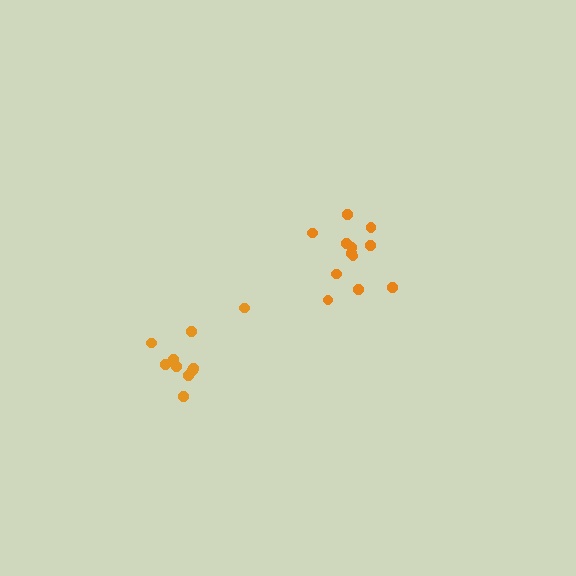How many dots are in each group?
Group 1: 10 dots, Group 2: 12 dots (22 total).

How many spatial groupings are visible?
There are 2 spatial groupings.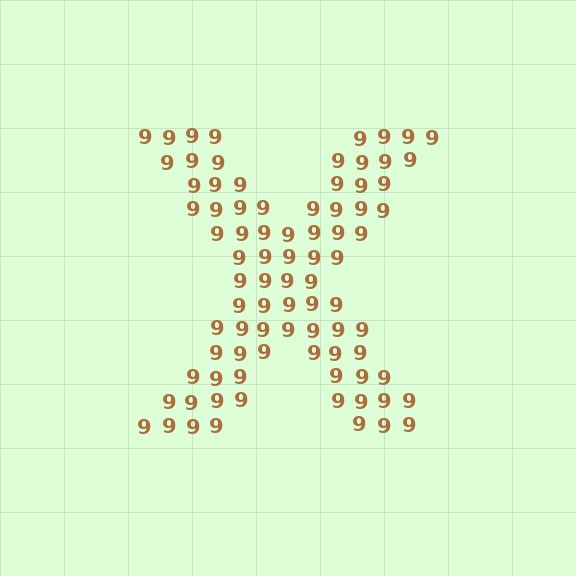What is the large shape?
The large shape is the letter X.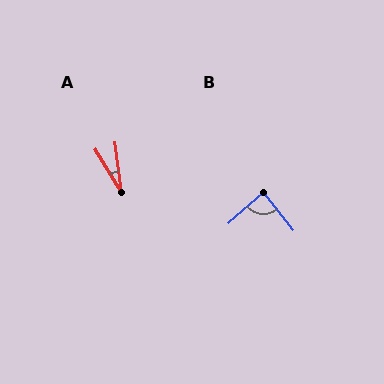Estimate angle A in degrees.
Approximately 25 degrees.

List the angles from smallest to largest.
A (25°), B (87°).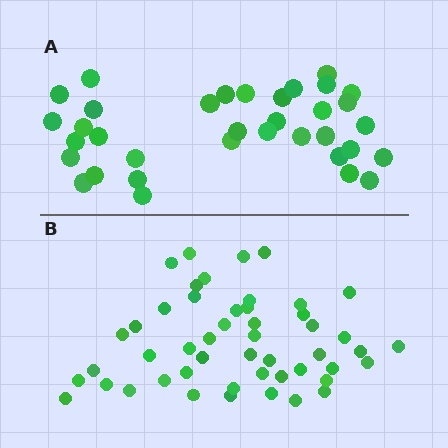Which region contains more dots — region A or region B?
Region B (the bottom region) has more dots.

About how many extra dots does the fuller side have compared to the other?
Region B has approximately 15 more dots than region A.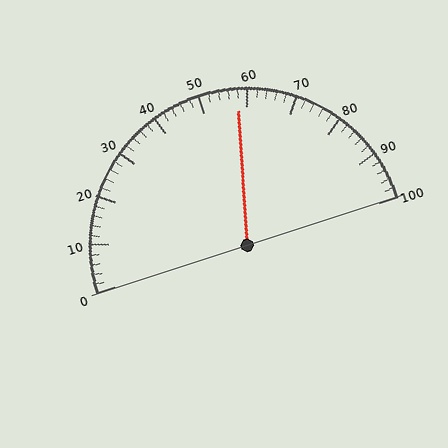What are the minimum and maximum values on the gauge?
The gauge ranges from 0 to 100.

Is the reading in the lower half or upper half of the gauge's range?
The reading is in the upper half of the range (0 to 100).